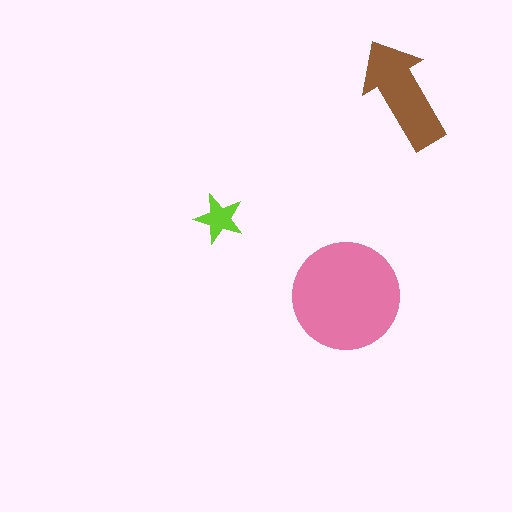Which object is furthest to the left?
The lime star is leftmost.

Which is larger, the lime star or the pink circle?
The pink circle.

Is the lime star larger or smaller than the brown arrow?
Smaller.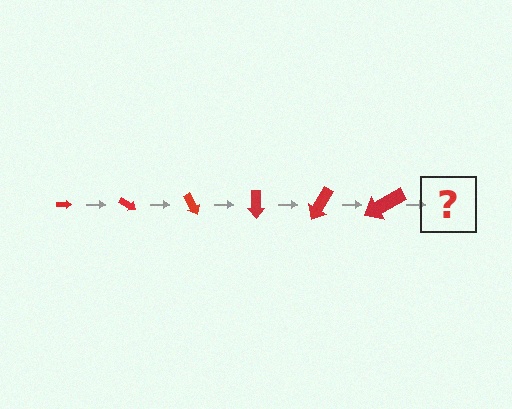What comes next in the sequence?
The next element should be an arrow, larger than the previous one and rotated 180 degrees from the start.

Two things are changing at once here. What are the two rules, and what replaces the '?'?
The two rules are that the arrow grows larger each step and it rotates 30 degrees each step. The '?' should be an arrow, larger than the previous one and rotated 180 degrees from the start.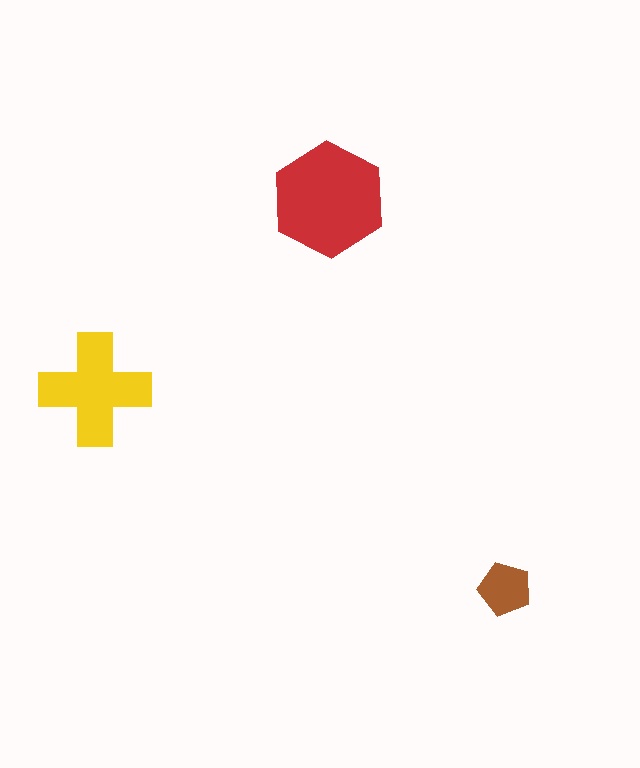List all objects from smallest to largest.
The brown pentagon, the yellow cross, the red hexagon.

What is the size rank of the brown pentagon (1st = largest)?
3rd.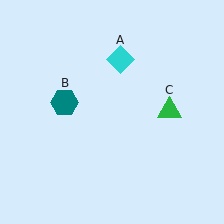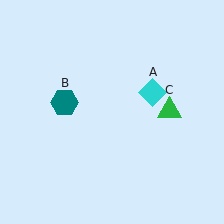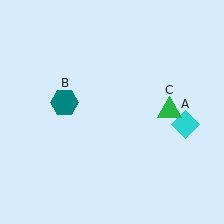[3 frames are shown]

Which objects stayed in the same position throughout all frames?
Teal hexagon (object B) and green triangle (object C) remained stationary.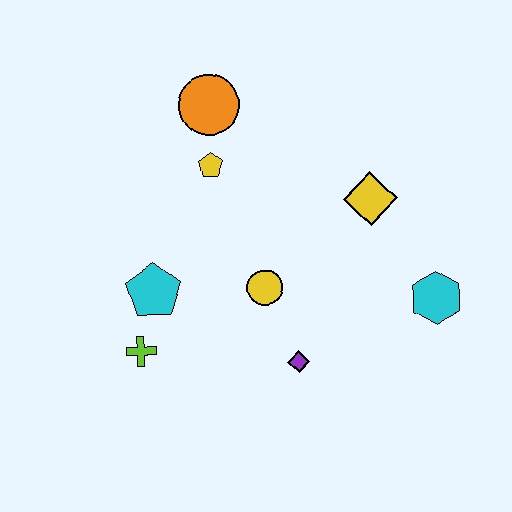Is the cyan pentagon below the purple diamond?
No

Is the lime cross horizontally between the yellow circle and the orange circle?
No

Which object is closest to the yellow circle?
The purple diamond is closest to the yellow circle.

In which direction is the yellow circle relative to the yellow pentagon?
The yellow circle is below the yellow pentagon.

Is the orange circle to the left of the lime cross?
No